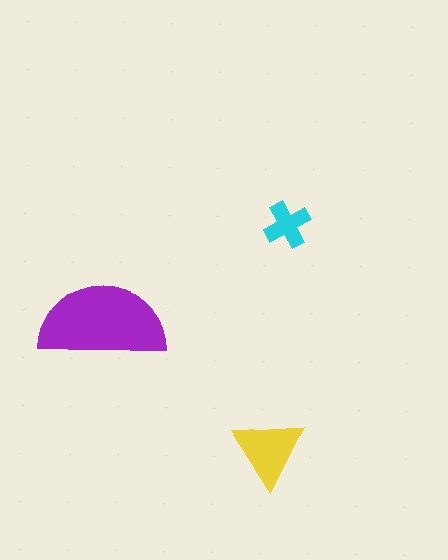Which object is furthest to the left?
The purple semicircle is leftmost.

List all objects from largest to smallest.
The purple semicircle, the yellow triangle, the cyan cross.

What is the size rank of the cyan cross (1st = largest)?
3rd.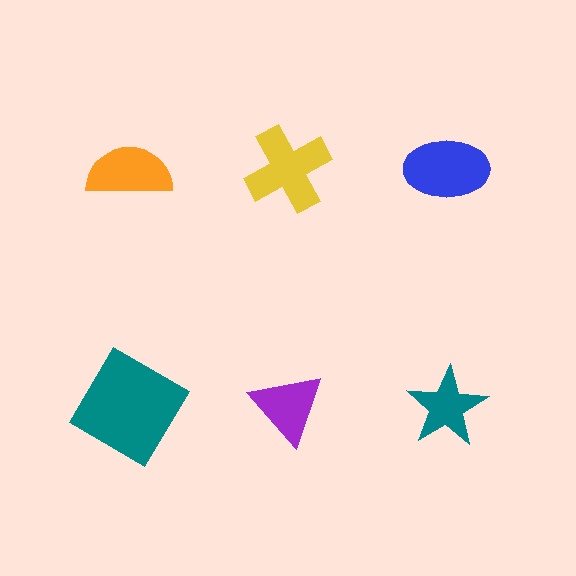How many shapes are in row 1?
3 shapes.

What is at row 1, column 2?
A yellow cross.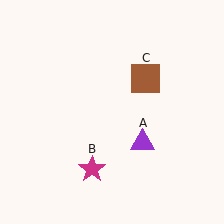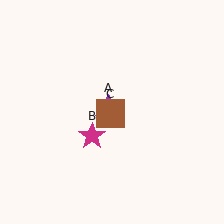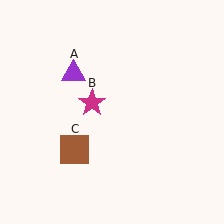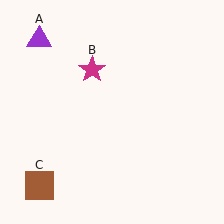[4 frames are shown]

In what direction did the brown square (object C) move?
The brown square (object C) moved down and to the left.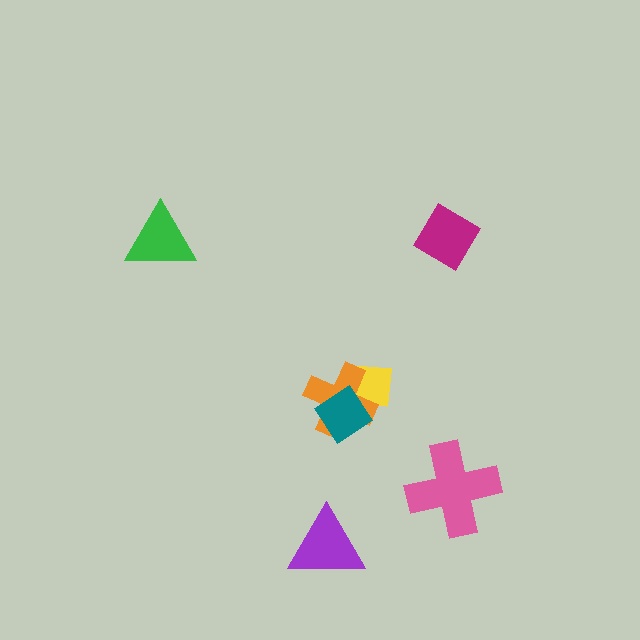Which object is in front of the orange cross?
The teal diamond is in front of the orange cross.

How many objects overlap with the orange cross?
2 objects overlap with the orange cross.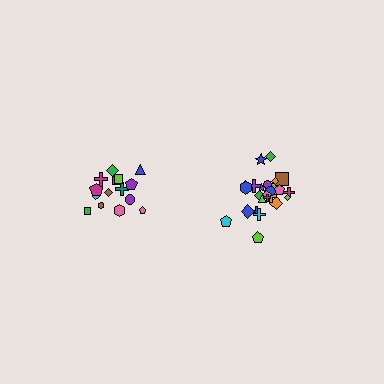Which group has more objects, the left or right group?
The right group.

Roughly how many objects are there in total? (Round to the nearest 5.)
Roughly 40 objects in total.